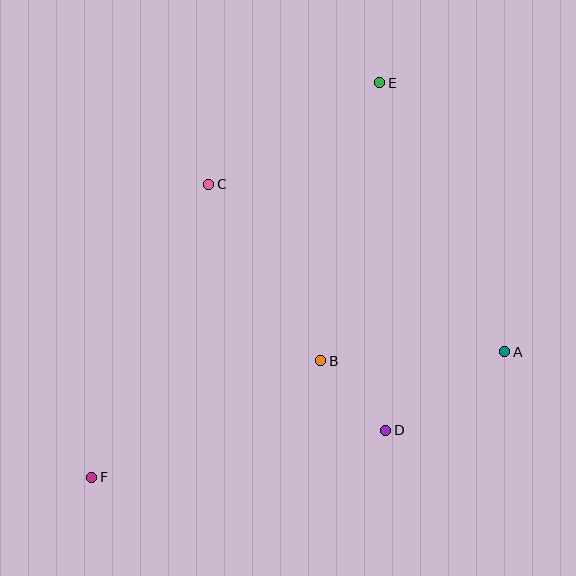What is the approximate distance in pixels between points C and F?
The distance between C and F is approximately 315 pixels.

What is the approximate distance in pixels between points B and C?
The distance between B and C is approximately 209 pixels.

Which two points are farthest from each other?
Points E and F are farthest from each other.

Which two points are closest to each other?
Points B and D are closest to each other.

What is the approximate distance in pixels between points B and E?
The distance between B and E is approximately 284 pixels.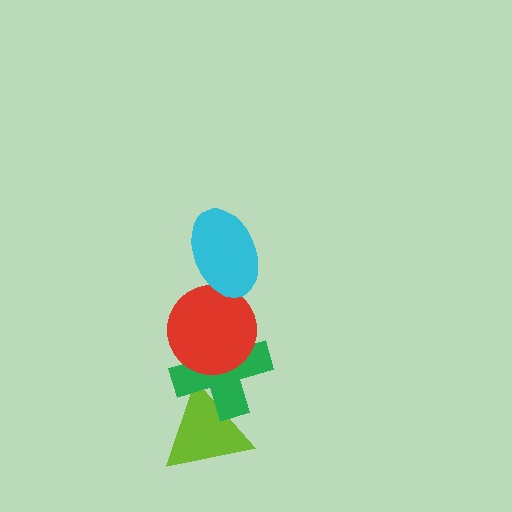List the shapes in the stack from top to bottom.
From top to bottom: the cyan ellipse, the red circle, the green cross, the lime triangle.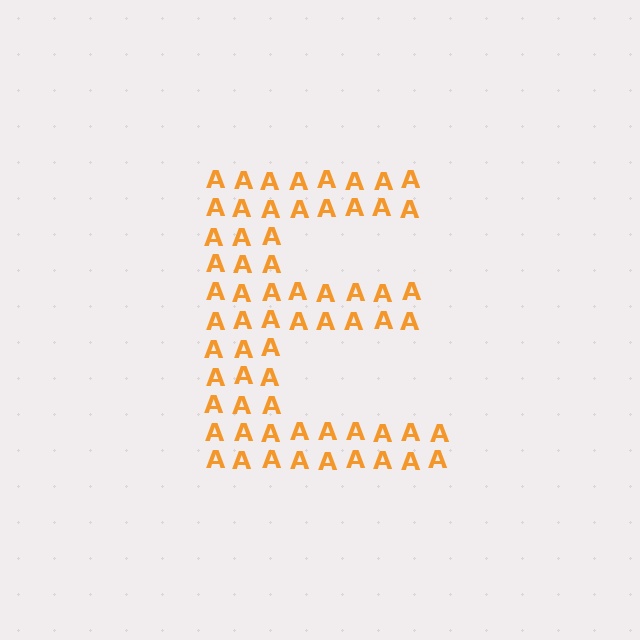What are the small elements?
The small elements are letter A's.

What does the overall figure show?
The overall figure shows the letter E.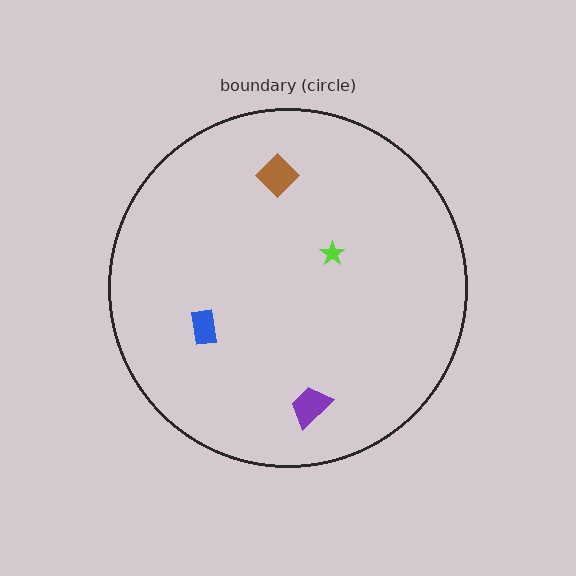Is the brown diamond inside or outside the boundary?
Inside.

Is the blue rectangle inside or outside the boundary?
Inside.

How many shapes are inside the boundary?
4 inside, 0 outside.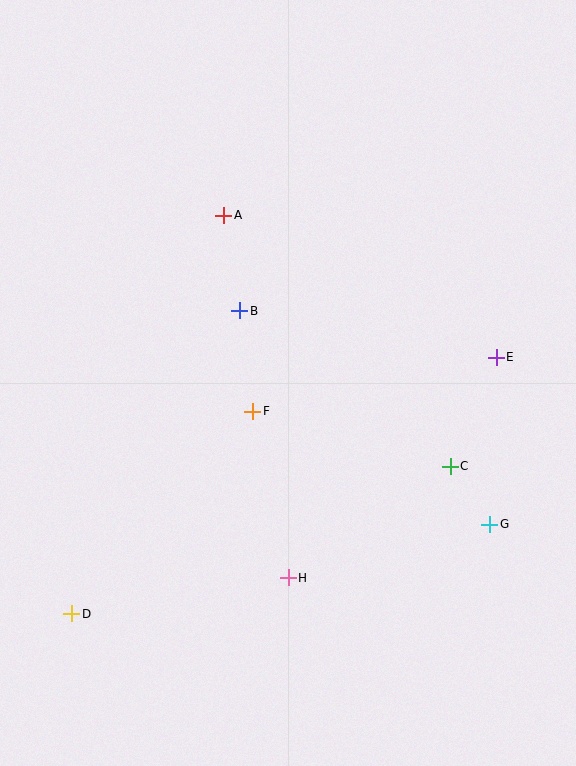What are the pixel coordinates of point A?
Point A is at (224, 215).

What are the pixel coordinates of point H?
Point H is at (288, 578).